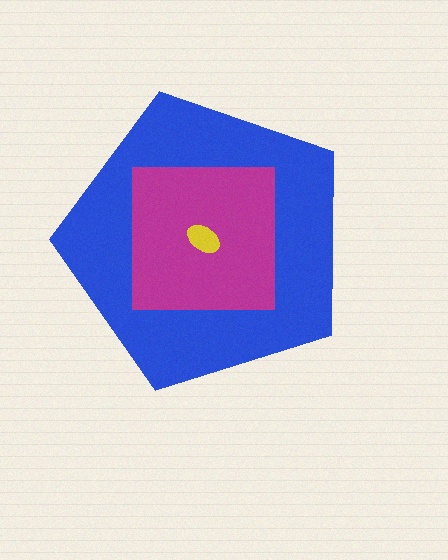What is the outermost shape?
The blue pentagon.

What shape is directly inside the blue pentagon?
The magenta square.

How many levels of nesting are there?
3.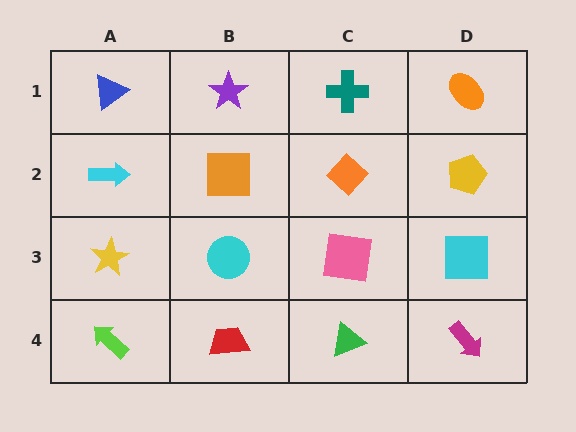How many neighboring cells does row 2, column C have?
4.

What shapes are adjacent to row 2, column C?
A teal cross (row 1, column C), a pink square (row 3, column C), an orange square (row 2, column B), a yellow pentagon (row 2, column D).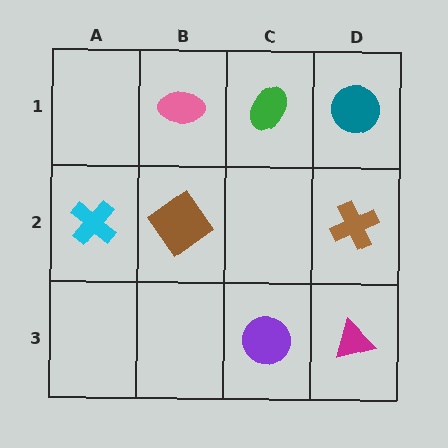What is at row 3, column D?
A magenta triangle.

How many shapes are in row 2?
3 shapes.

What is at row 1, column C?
A green ellipse.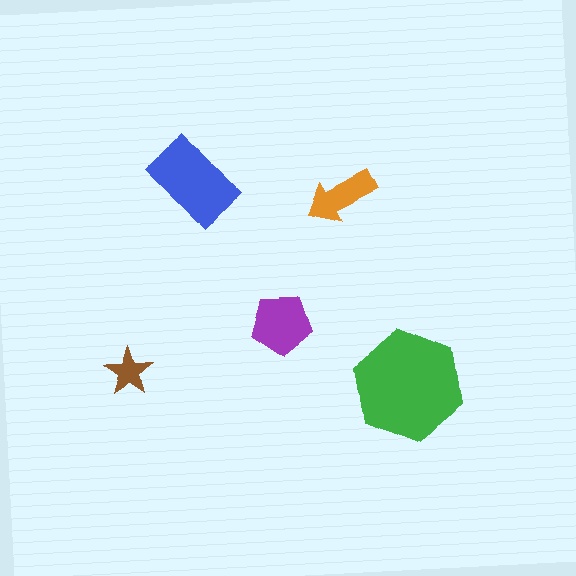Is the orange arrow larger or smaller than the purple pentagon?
Smaller.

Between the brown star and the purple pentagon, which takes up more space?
The purple pentagon.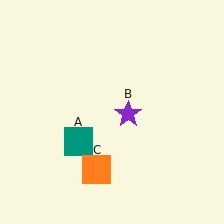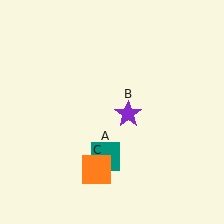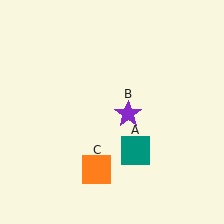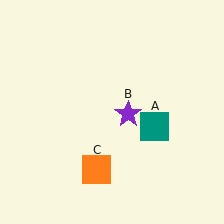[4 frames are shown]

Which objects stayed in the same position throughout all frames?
Purple star (object B) and orange square (object C) remained stationary.